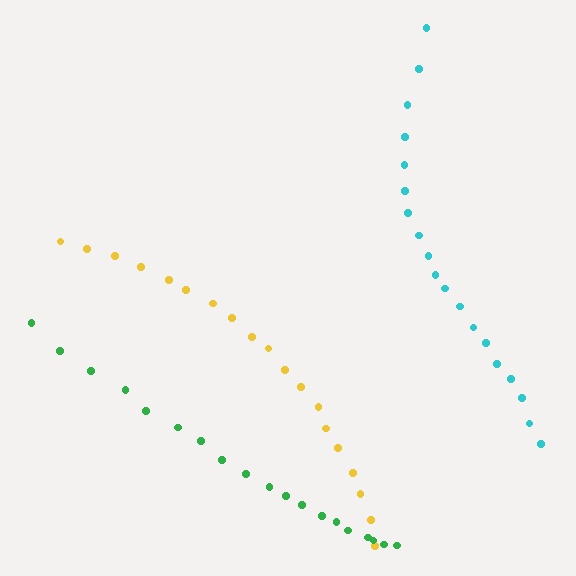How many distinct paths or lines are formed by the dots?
There are 3 distinct paths.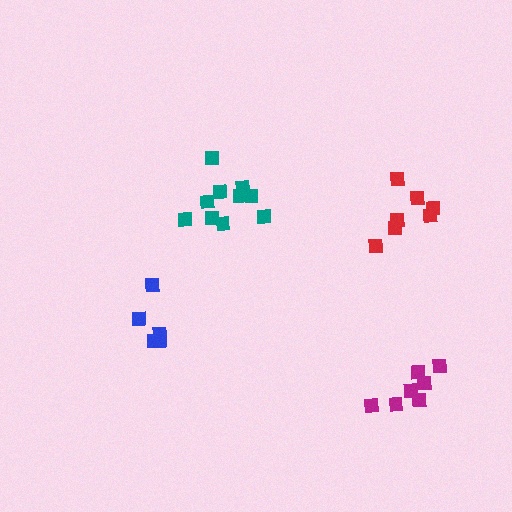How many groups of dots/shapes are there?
There are 4 groups.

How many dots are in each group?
Group 1: 10 dots, Group 2: 7 dots, Group 3: 7 dots, Group 4: 5 dots (29 total).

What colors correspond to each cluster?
The clusters are colored: teal, magenta, red, blue.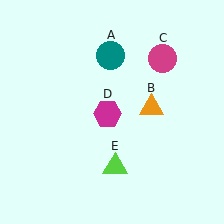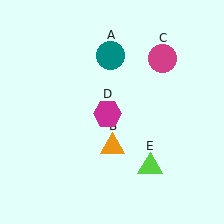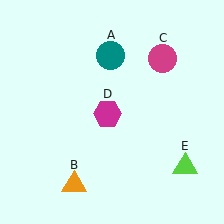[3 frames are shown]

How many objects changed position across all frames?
2 objects changed position: orange triangle (object B), lime triangle (object E).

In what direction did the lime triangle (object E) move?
The lime triangle (object E) moved right.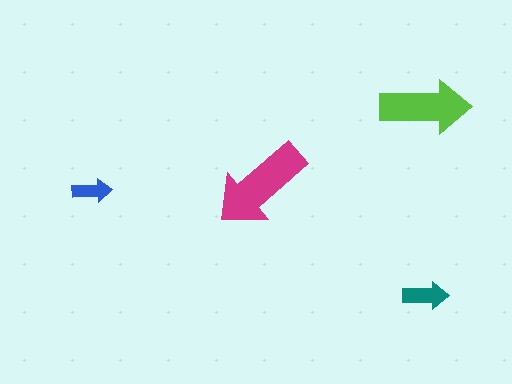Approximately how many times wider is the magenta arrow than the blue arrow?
About 2.5 times wider.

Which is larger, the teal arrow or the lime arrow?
The lime one.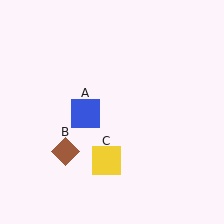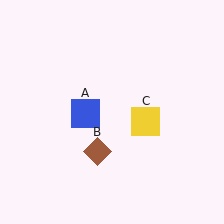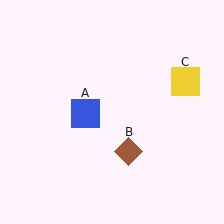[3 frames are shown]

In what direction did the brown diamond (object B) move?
The brown diamond (object B) moved right.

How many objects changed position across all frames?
2 objects changed position: brown diamond (object B), yellow square (object C).